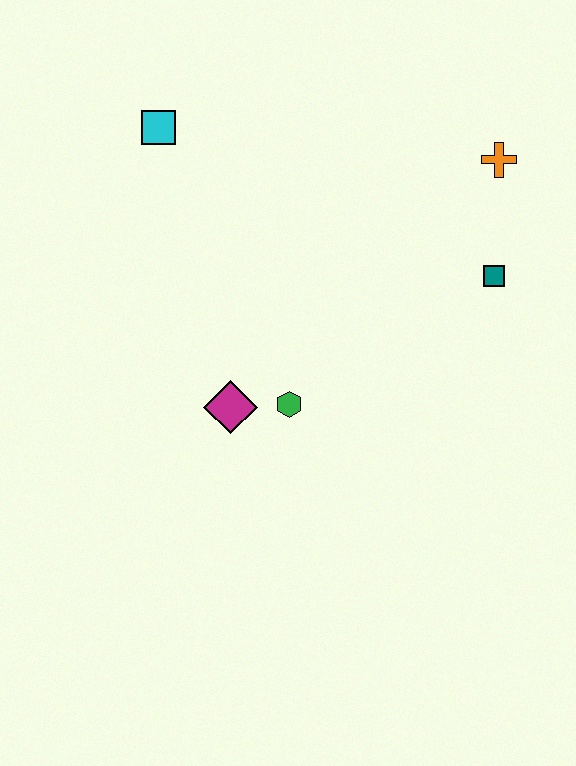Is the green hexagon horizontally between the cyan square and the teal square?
Yes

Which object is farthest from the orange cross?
The magenta diamond is farthest from the orange cross.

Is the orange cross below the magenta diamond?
No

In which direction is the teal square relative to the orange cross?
The teal square is below the orange cross.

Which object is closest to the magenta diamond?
The green hexagon is closest to the magenta diamond.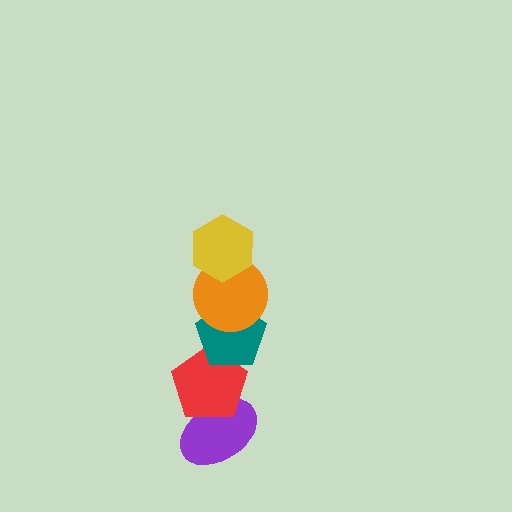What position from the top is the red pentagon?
The red pentagon is 4th from the top.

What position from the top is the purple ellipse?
The purple ellipse is 5th from the top.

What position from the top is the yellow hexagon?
The yellow hexagon is 1st from the top.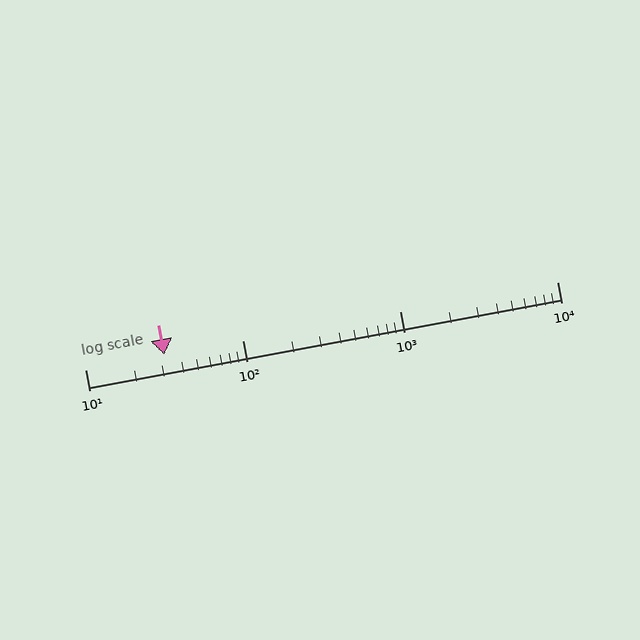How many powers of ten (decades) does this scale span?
The scale spans 3 decades, from 10 to 10000.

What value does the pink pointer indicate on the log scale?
The pointer indicates approximately 32.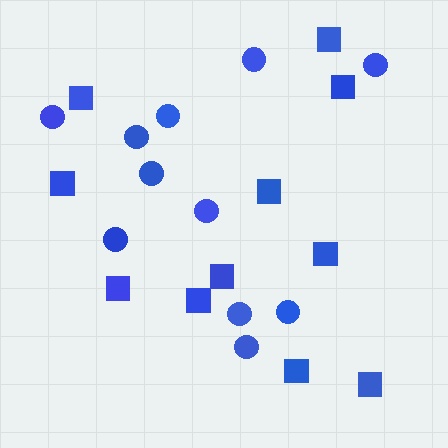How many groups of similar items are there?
There are 2 groups: one group of circles (11) and one group of squares (11).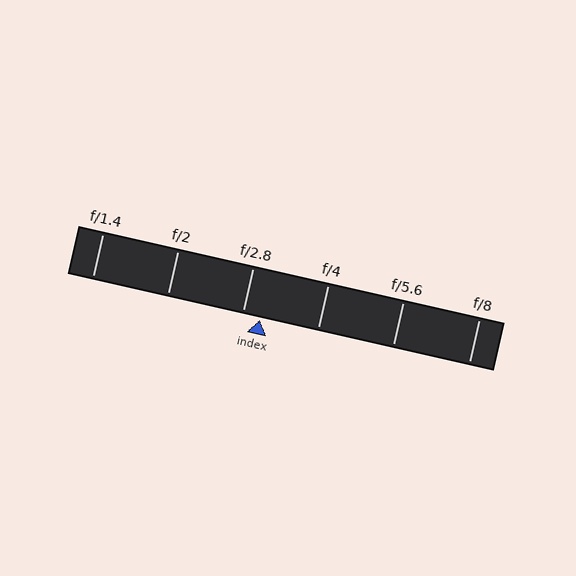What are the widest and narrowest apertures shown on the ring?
The widest aperture shown is f/1.4 and the narrowest is f/8.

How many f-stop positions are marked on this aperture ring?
There are 6 f-stop positions marked.